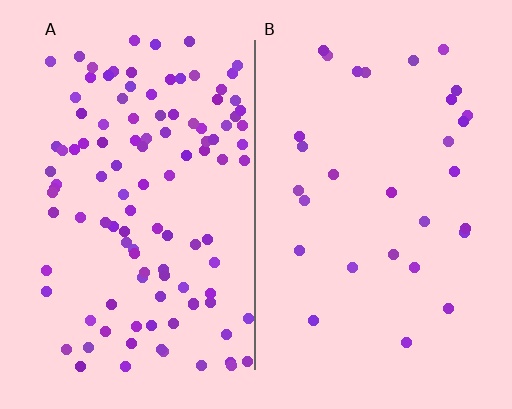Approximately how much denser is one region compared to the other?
Approximately 3.8× — region A over region B.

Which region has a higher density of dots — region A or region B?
A (the left).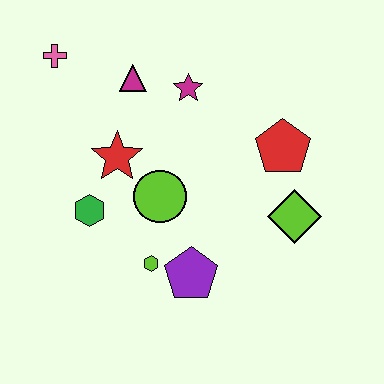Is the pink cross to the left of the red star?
Yes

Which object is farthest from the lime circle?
The pink cross is farthest from the lime circle.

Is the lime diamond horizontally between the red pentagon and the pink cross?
No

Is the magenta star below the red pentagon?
No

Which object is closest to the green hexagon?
The red star is closest to the green hexagon.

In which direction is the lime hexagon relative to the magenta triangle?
The lime hexagon is below the magenta triangle.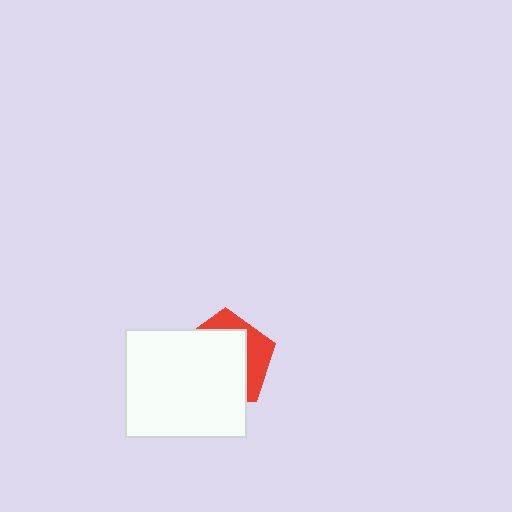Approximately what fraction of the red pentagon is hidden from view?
Roughly 69% of the red pentagon is hidden behind the white rectangle.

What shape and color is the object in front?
The object in front is a white rectangle.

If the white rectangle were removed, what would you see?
You would see the complete red pentagon.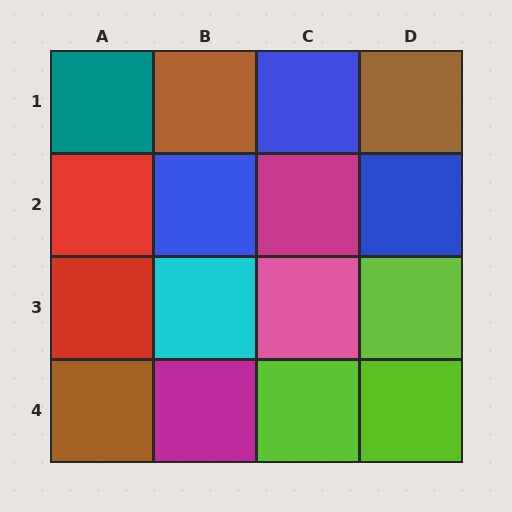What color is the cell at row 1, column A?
Teal.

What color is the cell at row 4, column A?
Brown.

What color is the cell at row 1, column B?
Brown.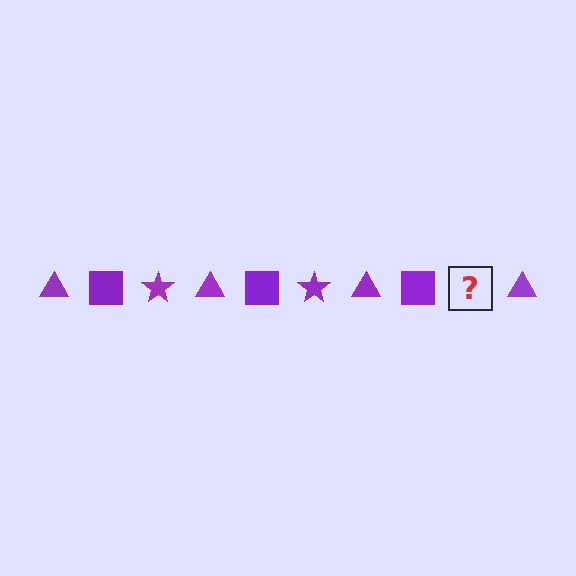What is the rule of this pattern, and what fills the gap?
The rule is that the pattern cycles through triangle, square, star shapes in purple. The gap should be filled with a purple star.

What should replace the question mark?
The question mark should be replaced with a purple star.